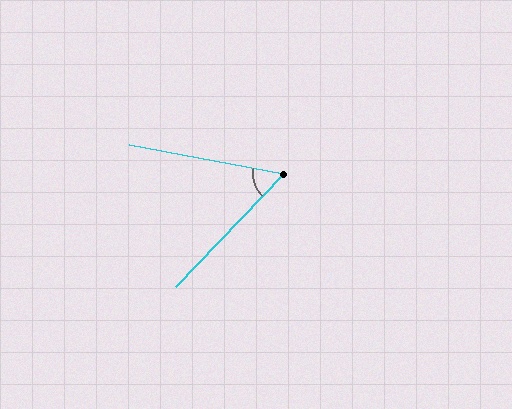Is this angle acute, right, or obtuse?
It is acute.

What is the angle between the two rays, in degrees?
Approximately 57 degrees.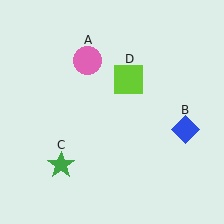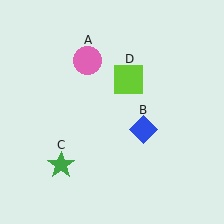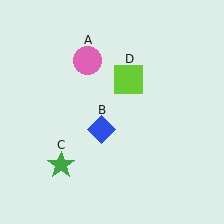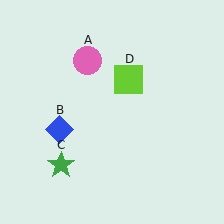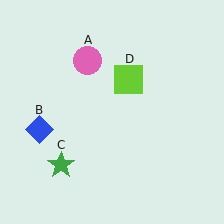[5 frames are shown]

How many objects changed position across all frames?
1 object changed position: blue diamond (object B).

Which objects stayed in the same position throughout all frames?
Pink circle (object A) and green star (object C) and lime square (object D) remained stationary.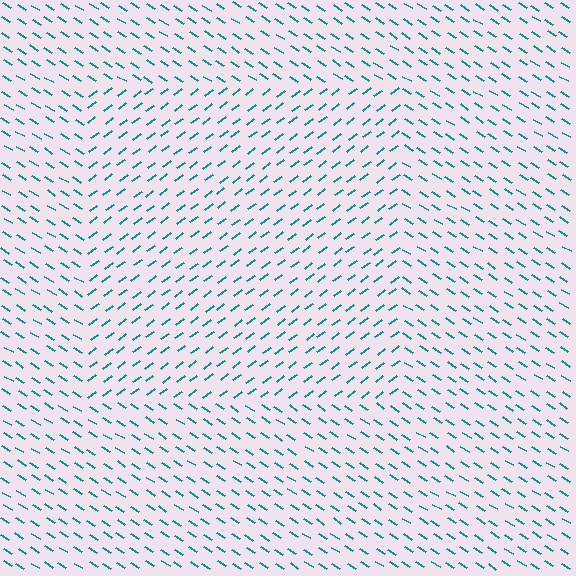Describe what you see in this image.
The image is filled with small teal line segments. A rectangle region in the image has lines oriented differently from the surrounding lines, creating a visible texture boundary.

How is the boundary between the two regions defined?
The boundary is defined purely by a change in line orientation (approximately 69 degrees difference). All lines are the same color and thickness.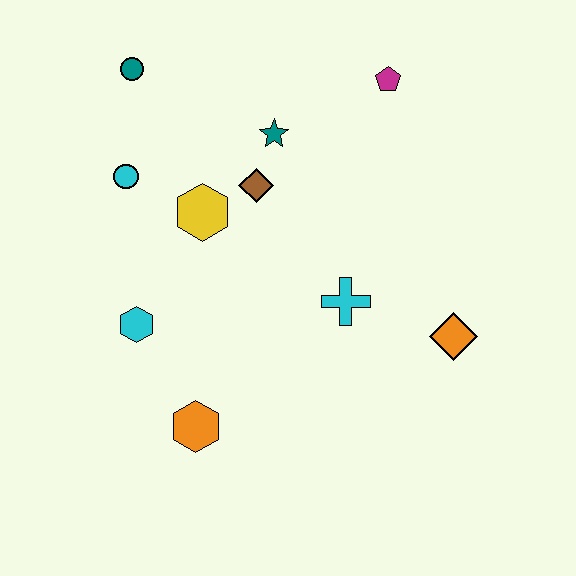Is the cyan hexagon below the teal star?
Yes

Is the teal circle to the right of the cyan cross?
No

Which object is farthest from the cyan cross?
The teal circle is farthest from the cyan cross.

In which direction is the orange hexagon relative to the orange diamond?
The orange hexagon is to the left of the orange diamond.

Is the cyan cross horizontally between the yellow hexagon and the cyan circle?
No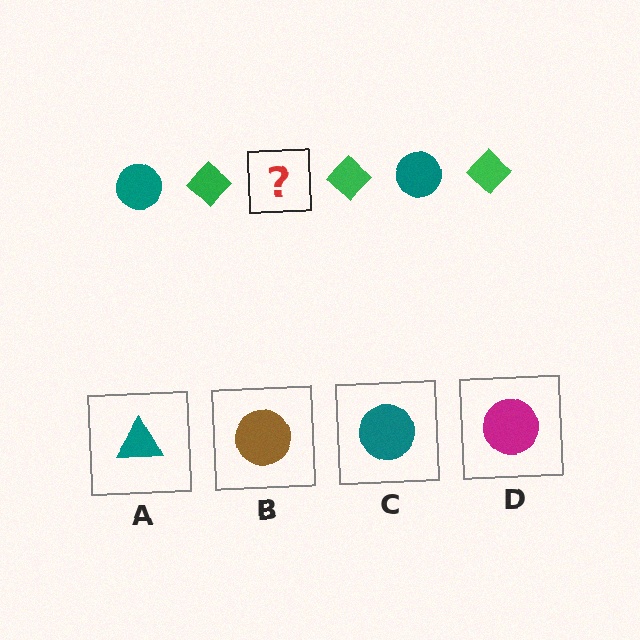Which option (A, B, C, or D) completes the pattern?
C.